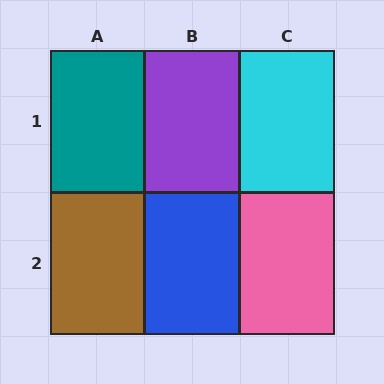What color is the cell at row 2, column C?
Pink.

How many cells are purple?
1 cell is purple.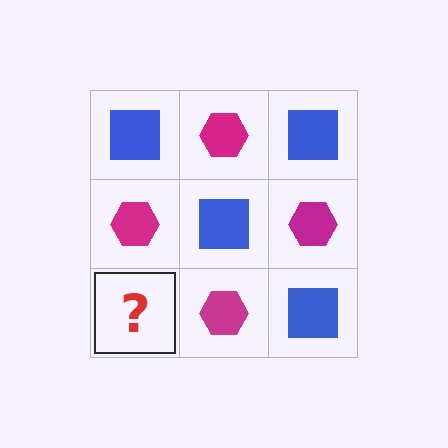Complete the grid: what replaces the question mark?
The question mark should be replaced with a blue square.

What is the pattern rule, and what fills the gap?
The rule is that it alternates blue square and magenta hexagon in a checkerboard pattern. The gap should be filled with a blue square.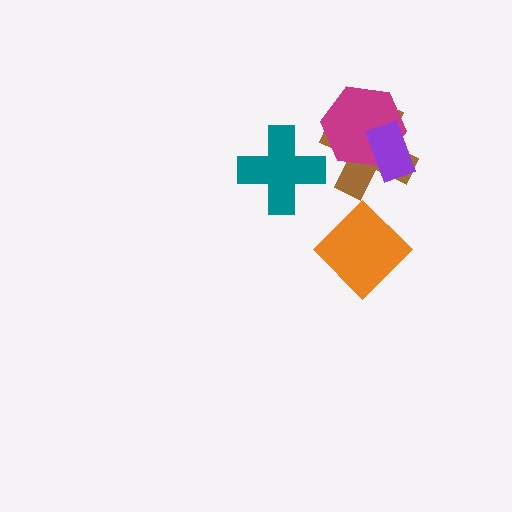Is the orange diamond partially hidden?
No, no other shape covers it.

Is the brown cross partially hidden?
Yes, it is partially covered by another shape.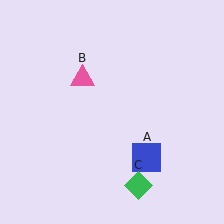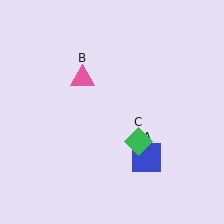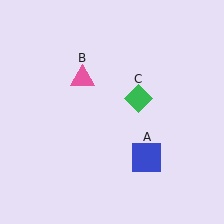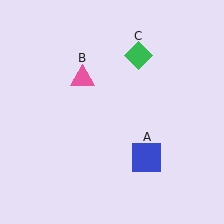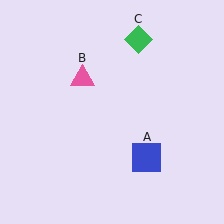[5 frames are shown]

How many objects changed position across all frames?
1 object changed position: green diamond (object C).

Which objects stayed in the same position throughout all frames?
Blue square (object A) and pink triangle (object B) remained stationary.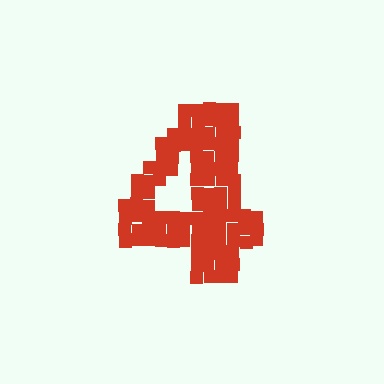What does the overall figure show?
The overall figure shows the digit 4.